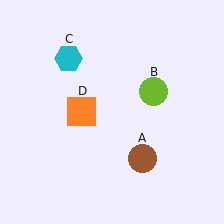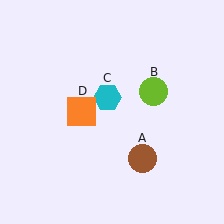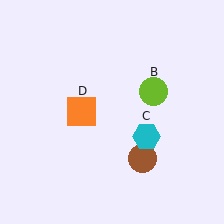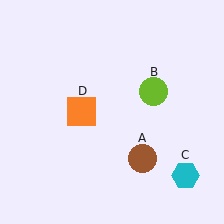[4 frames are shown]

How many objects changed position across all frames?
1 object changed position: cyan hexagon (object C).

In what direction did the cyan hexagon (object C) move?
The cyan hexagon (object C) moved down and to the right.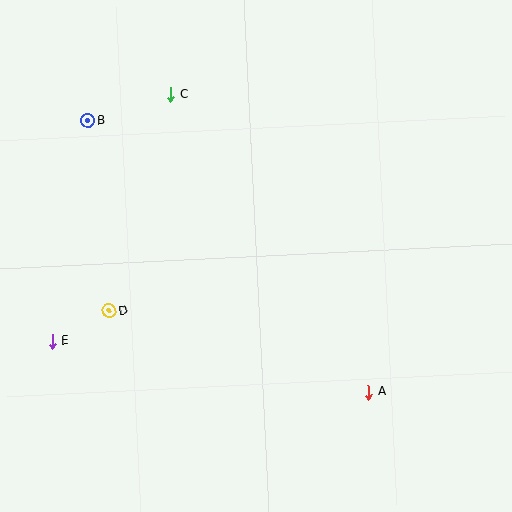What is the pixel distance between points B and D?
The distance between B and D is 191 pixels.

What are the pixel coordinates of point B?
Point B is at (88, 121).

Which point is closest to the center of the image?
Point D at (109, 311) is closest to the center.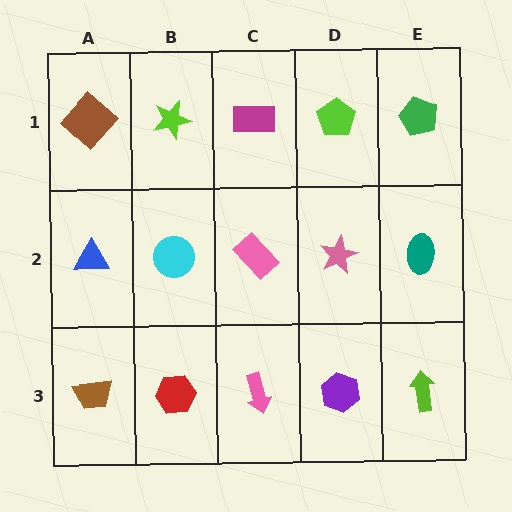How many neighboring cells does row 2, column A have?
3.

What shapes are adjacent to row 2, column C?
A magenta rectangle (row 1, column C), a pink arrow (row 3, column C), a cyan circle (row 2, column B), a pink star (row 2, column D).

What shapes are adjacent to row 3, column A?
A blue triangle (row 2, column A), a red hexagon (row 3, column B).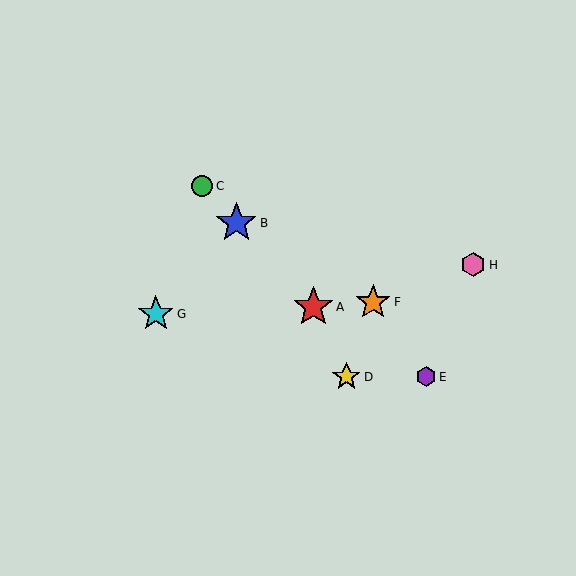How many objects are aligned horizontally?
2 objects (D, E) are aligned horizontally.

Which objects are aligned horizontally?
Objects D, E are aligned horizontally.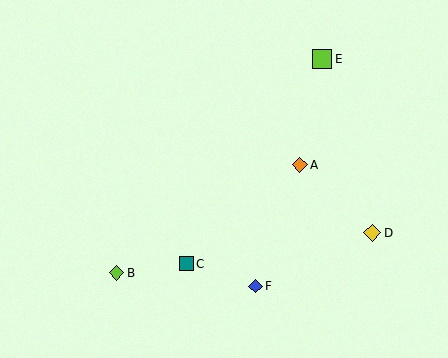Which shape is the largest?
The lime square (labeled E) is the largest.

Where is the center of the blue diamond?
The center of the blue diamond is at (256, 286).